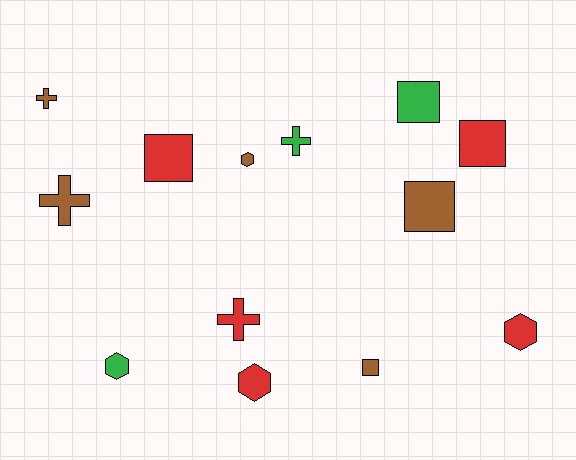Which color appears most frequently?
Brown, with 5 objects.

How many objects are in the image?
There are 13 objects.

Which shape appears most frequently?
Square, with 5 objects.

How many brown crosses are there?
There are 2 brown crosses.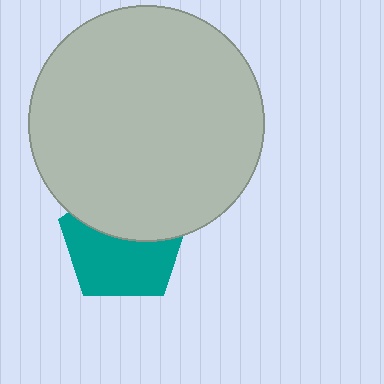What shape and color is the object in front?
The object in front is a light gray circle.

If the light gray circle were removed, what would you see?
You would see the complete teal pentagon.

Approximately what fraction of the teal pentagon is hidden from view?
Roughly 44% of the teal pentagon is hidden behind the light gray circle.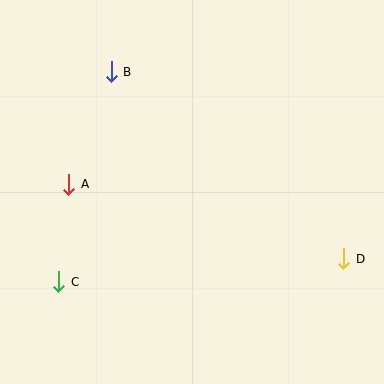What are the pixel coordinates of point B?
Point B is at (111, 72).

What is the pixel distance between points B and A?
The distance between B and A is 120 pixels.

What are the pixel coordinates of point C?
Point C is at (59, 282).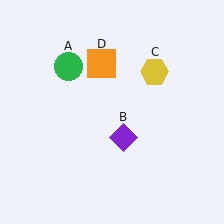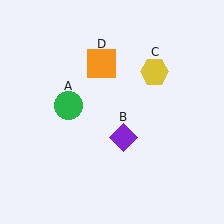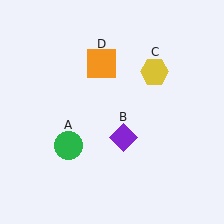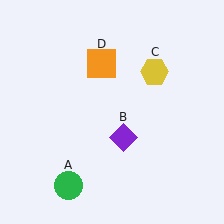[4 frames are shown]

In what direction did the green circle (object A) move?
The green circle (object A) moved down.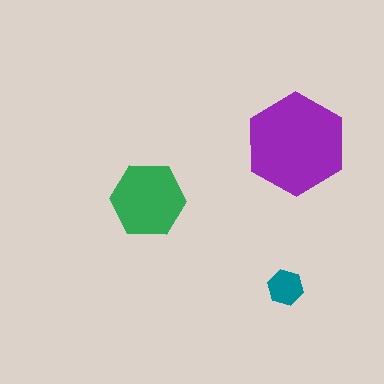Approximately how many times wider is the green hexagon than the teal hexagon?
About 2 times wider.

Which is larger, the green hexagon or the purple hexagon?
The purple one.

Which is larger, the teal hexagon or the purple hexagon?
The purple one.